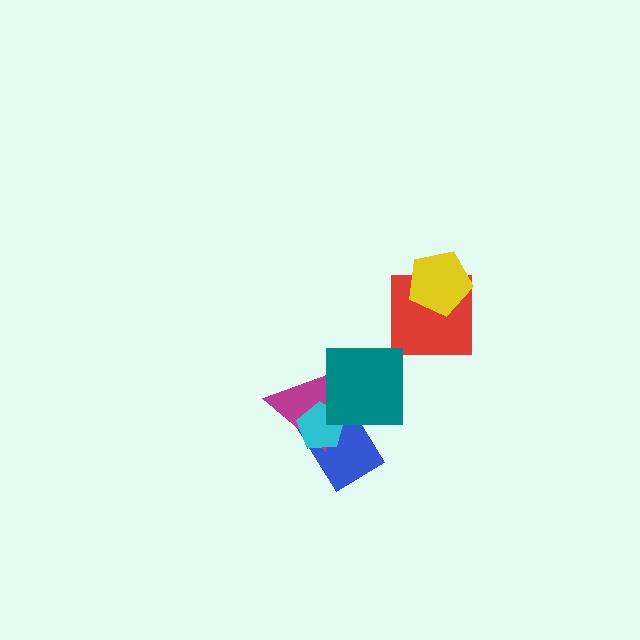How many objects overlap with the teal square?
2 objects overlap with the teal square.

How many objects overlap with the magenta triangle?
3 objects overlap with the magenta triangle.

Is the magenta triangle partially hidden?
Yes, it is partially covered by another shape.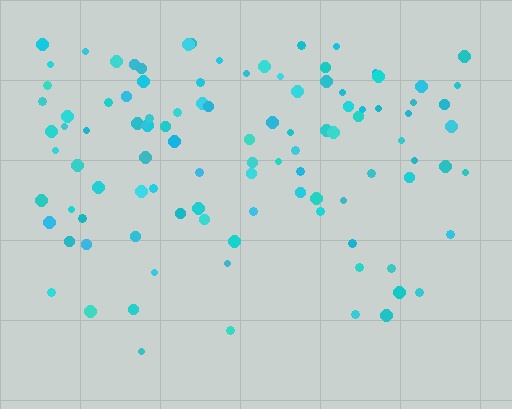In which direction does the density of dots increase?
From bottom to top, with the top side densest.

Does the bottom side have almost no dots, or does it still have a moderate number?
Still a moderate number, just noticeably fewer than the top.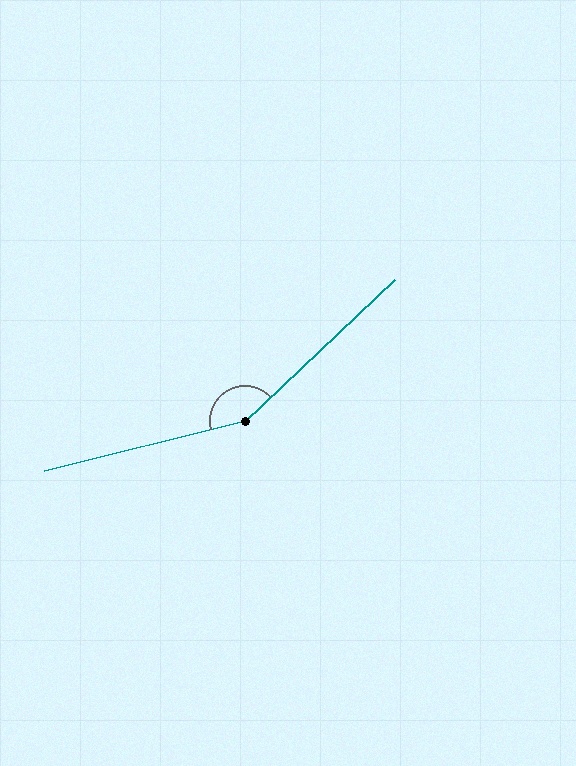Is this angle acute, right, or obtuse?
It is obtuse.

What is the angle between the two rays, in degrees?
Approximately 151 degrees.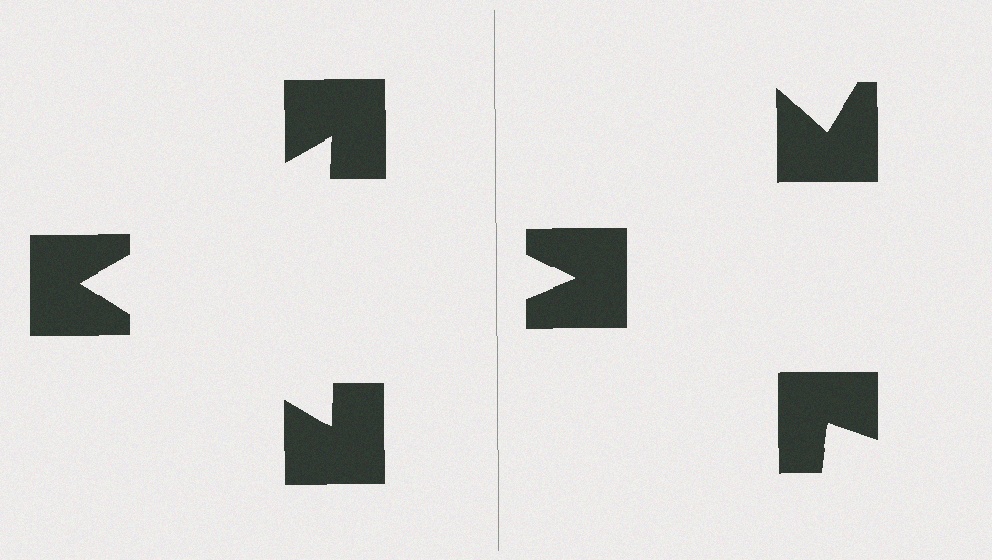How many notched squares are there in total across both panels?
6 — 3 on each side.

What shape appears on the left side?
An illusory triangle.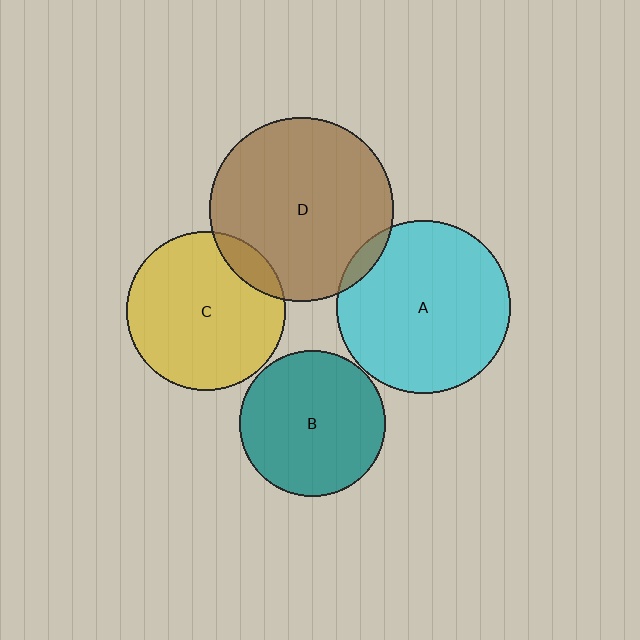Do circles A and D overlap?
Yes.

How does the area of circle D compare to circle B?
Approximately 1.6 times.